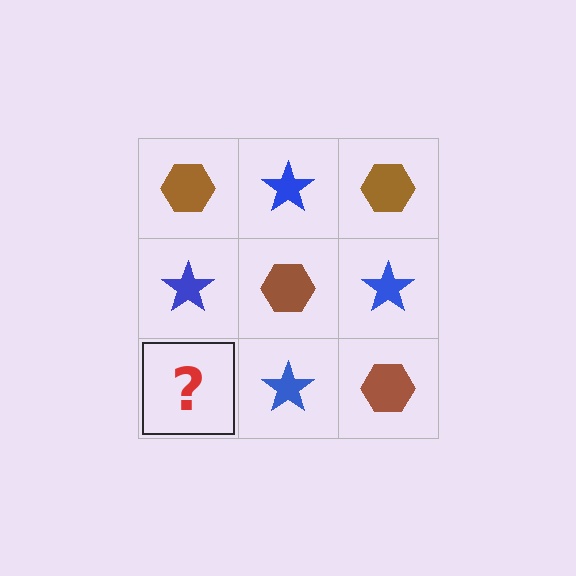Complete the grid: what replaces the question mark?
The question mark should be replaced with a brown hexagon.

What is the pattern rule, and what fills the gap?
The rule is that it alternates brown hexagon and blue star in a checkerboard pattern. The gap should be filled with a brown hexagon.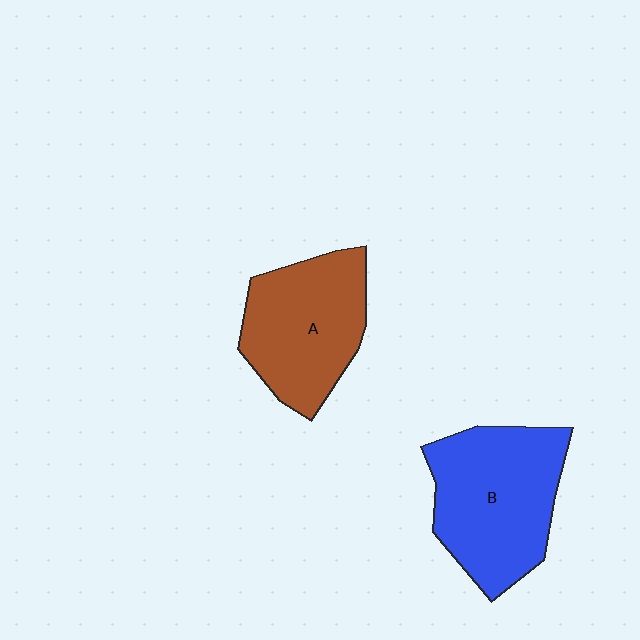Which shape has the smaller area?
Shape A (brown).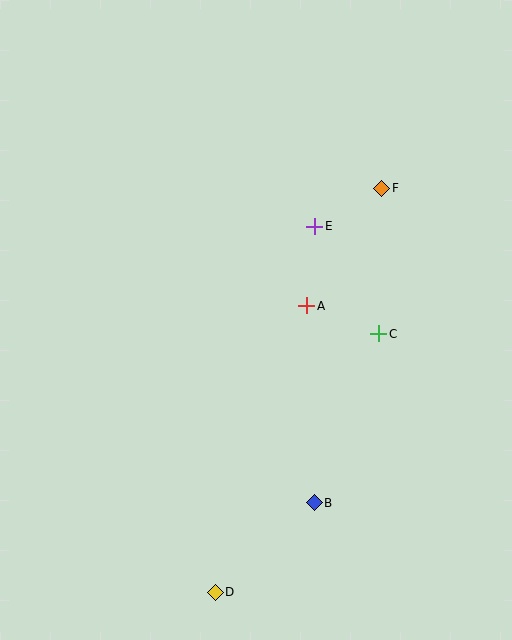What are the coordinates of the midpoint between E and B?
The midpoint between E and B is at (314, 365).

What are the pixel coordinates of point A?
Point A is at (307, 306).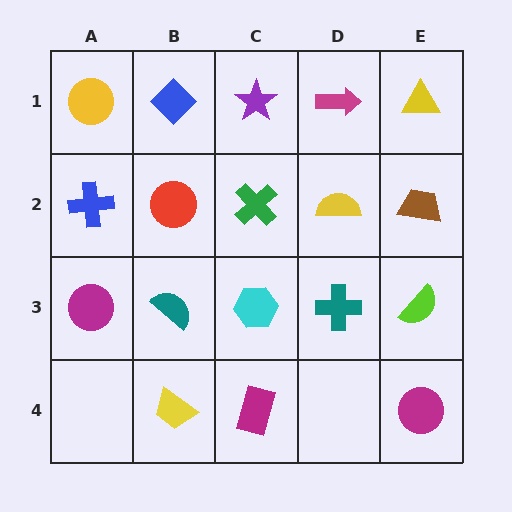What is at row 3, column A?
A magenta circle.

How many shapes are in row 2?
5 shapes.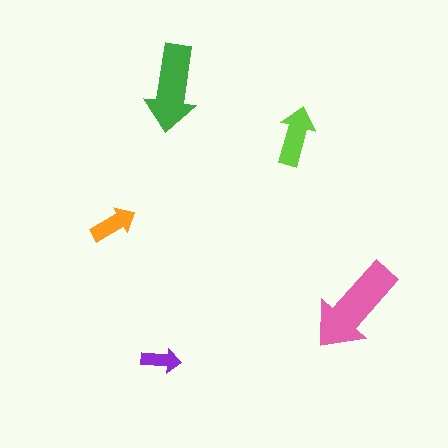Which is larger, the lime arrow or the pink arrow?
The pink one.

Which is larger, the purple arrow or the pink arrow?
The pink one.